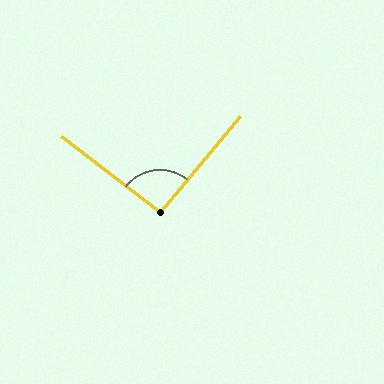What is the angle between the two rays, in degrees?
Approximately 92 degrees.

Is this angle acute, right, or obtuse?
It is approximately a right angle.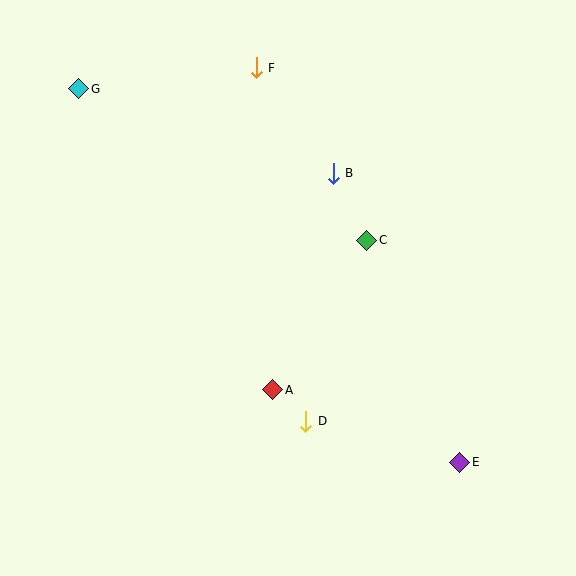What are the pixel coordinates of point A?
Point A is at (273, 390).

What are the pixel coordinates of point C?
Point C is at (367, 240).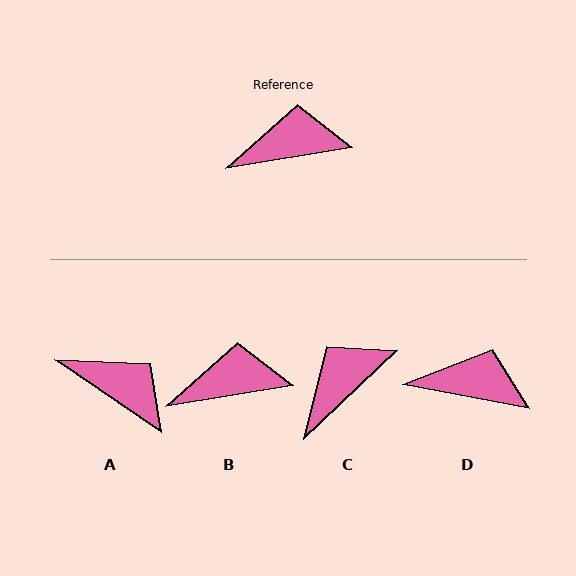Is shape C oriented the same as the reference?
No, it is off by about 34 degrees.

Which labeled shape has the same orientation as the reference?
B.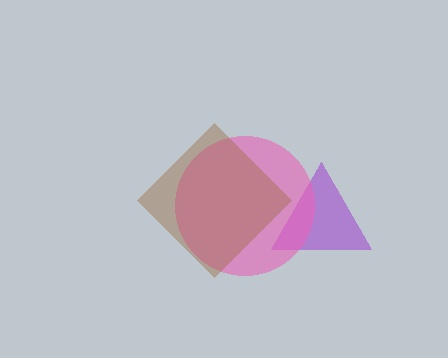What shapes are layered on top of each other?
The layered shapes are: a purple triangle, a pink circle, a brown diamond.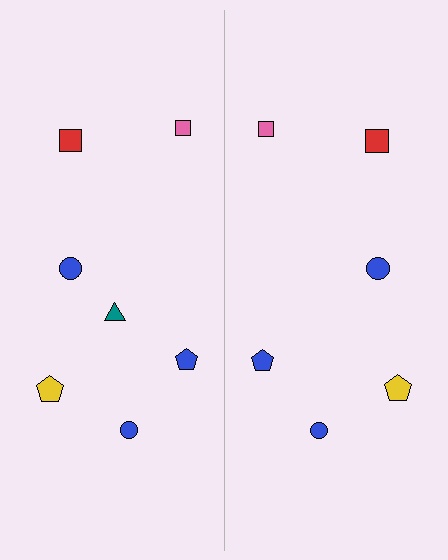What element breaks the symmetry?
A teal triangle is missing from the right side.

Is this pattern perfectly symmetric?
No, the pattern is not perfectly symmetric. A teal triangle is missing from the right side.